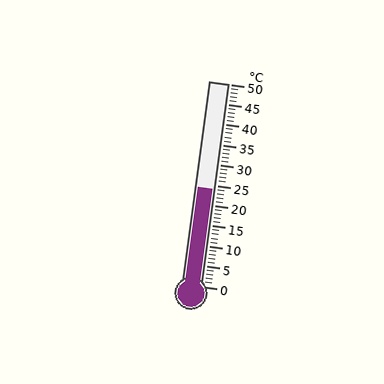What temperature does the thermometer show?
The thermometer shows approximately 24°C.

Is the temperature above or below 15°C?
The temperature is above 15°C.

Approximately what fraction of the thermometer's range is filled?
The thermometer is filled to approximately 50% of its range.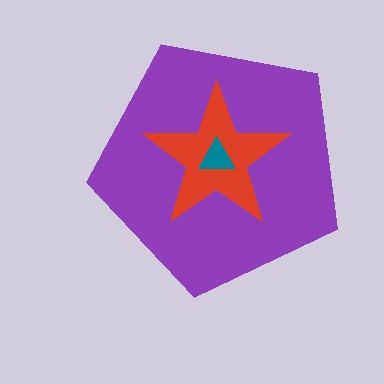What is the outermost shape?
The purple pentagon.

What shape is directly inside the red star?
The teal triangle.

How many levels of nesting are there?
3.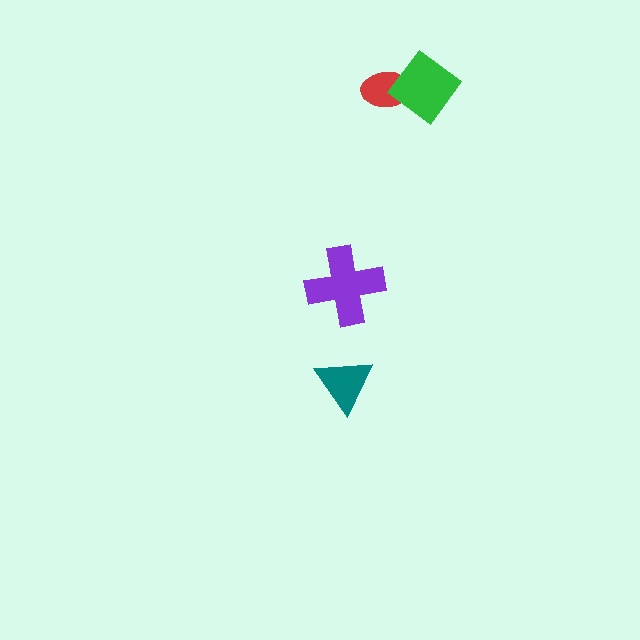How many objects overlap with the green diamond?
1 object overlaps with the green diamond.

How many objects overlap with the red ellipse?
1 object overlaps with the red ellipse.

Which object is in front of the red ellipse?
The green diamond is in front of the red ellipse.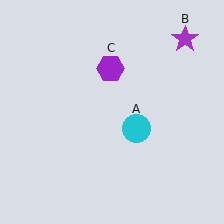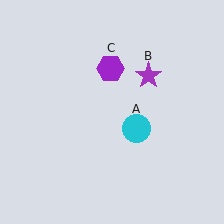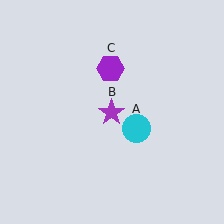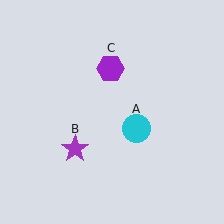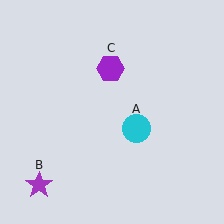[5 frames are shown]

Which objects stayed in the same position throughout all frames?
Cyan circle (object A) and purple hexagon (object C) remained stationary.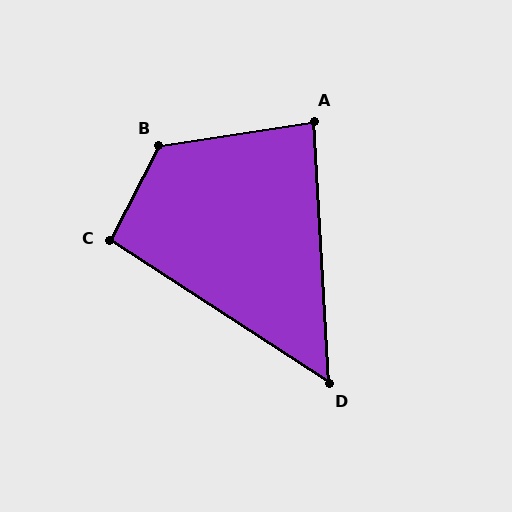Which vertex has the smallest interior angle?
D, at approximately 54 degrees.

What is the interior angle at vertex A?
Approximately 84 degrees (acute).